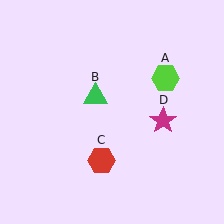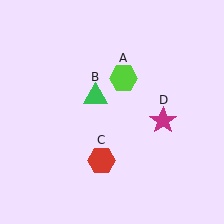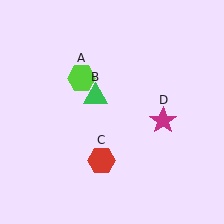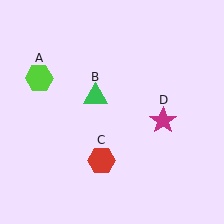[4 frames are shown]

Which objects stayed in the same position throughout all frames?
Green triangle (object B) and red hexagon (object C) and magenta star (object D) remained stationary.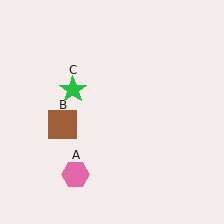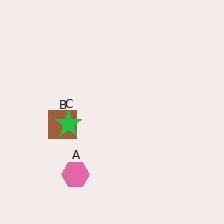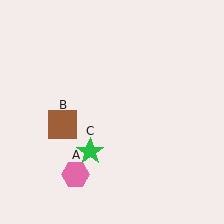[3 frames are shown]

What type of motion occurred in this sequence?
The green star (object C) rotated counterclockwise around the center of the scene.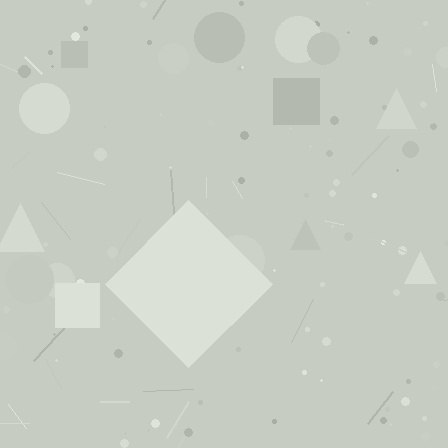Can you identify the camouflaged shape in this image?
The camouflaged shape is a diamond.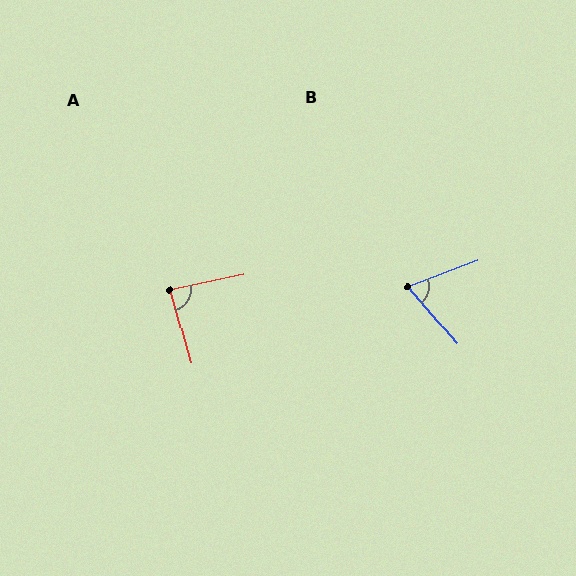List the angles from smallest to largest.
B (70°), A (86°).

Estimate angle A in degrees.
Approximately 86 degrees.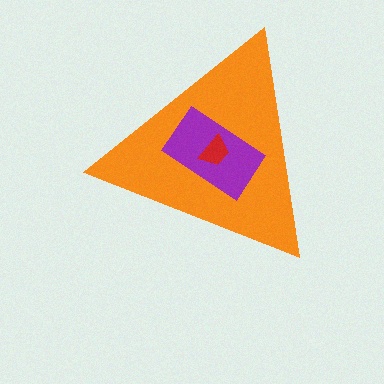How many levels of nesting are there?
3.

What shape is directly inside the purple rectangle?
The red trapezoid.